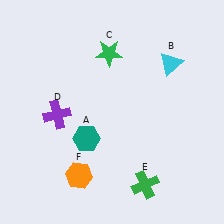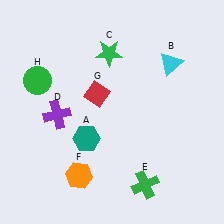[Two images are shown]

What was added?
A red diamond (G), a green circle (H) were added in Image 2.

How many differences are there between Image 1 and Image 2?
There are 2 differences between the two images.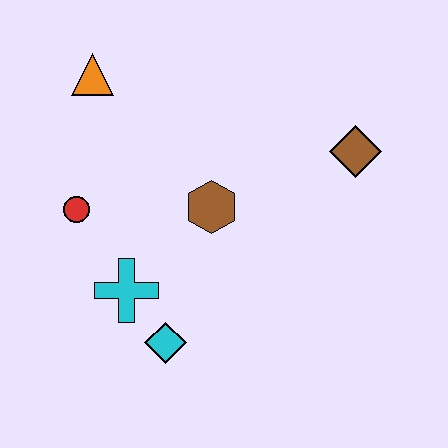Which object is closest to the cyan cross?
The cyan diamond is closest to the cyan cross.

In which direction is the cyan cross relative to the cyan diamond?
The cyan cross is above the cyan diamond.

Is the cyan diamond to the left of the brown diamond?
Yes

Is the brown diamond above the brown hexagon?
Yes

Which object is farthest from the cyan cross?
The brown diamond is farthest from the cyan cross.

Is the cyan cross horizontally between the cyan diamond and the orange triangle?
Yes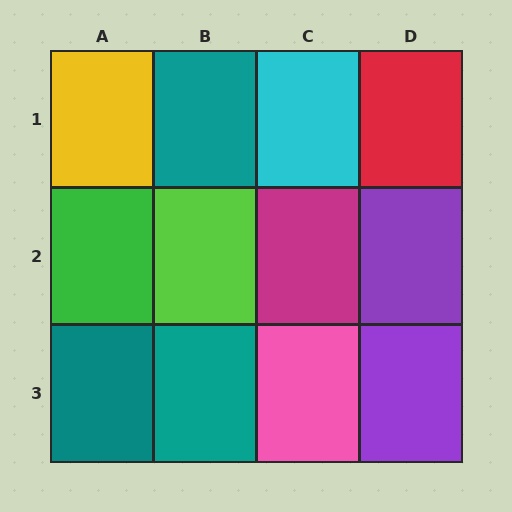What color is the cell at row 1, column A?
Yellow.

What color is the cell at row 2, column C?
Magenta.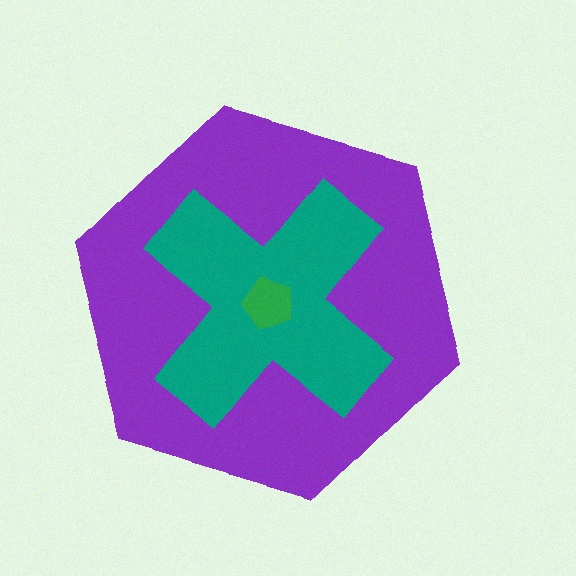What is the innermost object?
The green pentagon.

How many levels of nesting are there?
3.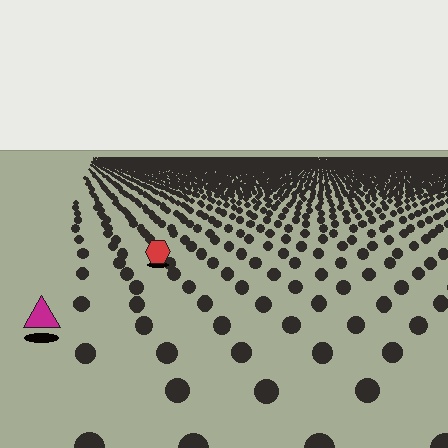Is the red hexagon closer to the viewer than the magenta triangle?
No. The magenta triangle is closer — you can tell from the texture gradient: the ground texture is coarser near it.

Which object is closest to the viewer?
The magenta triangle is closest. The texture marks near it are larger and more spread out.